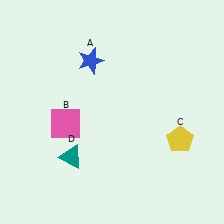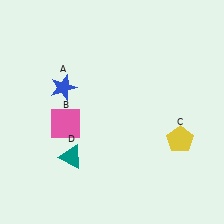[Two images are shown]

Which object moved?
The blue star (A) moved left.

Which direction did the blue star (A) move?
The blue star (A) moved left.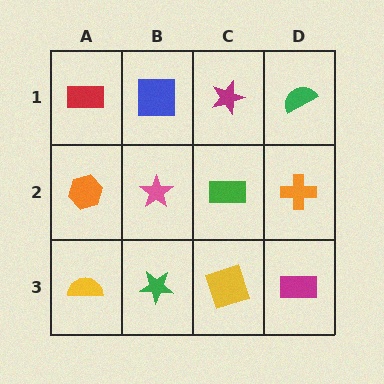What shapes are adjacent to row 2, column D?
A green semicircle (row 1, column D), a magenta rectangle (row 3, column D), a green rectangle (row 2, column C).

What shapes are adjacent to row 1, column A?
An orange hexagon (row 2, column A), a blue square (row 1, column B).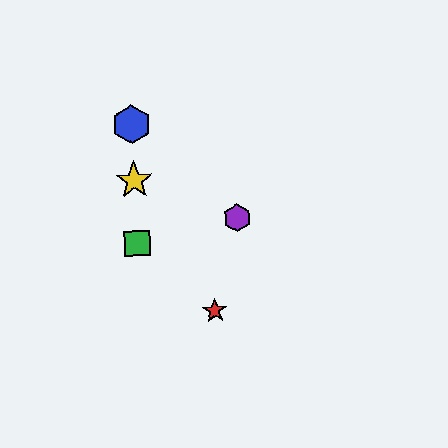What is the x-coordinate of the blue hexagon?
The blue hexagon is at x≈132.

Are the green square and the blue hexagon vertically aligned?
Yes, both are at x≈137.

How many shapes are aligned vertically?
3 shapes (the blue hexagon, the green square, the yellow star) are aligned vertically.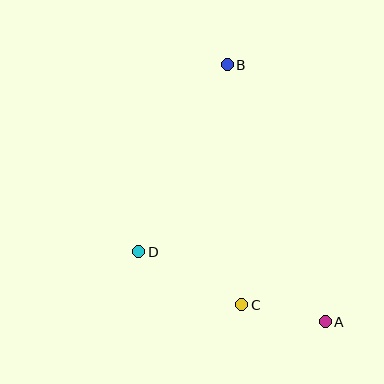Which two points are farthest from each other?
Points A and B are farthest from each other.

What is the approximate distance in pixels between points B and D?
The distance between B and D is approximately 207 pixels.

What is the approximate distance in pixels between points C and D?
The distance between C and D is approximately 116 pixels.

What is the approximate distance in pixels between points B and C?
The distance between B and C is approximately 241 pixels.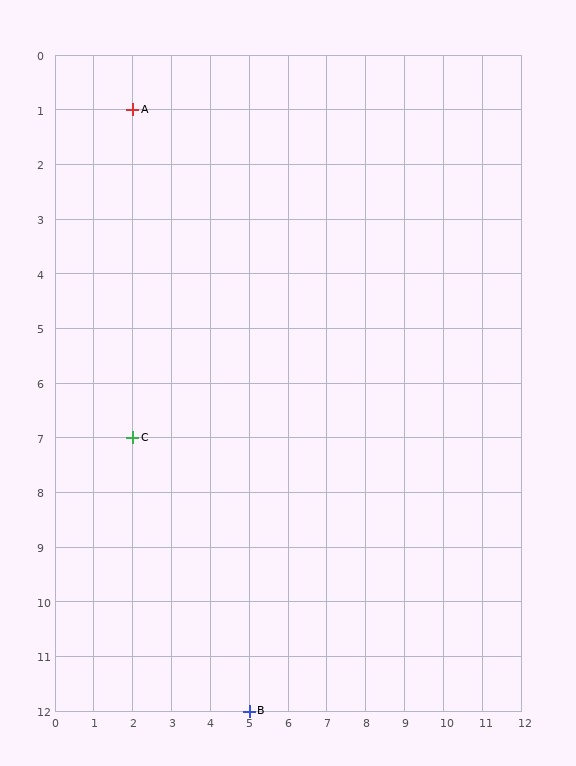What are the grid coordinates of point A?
Point A is at grid coordinates (2, 1).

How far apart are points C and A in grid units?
Points C and A are 6 rows apart.